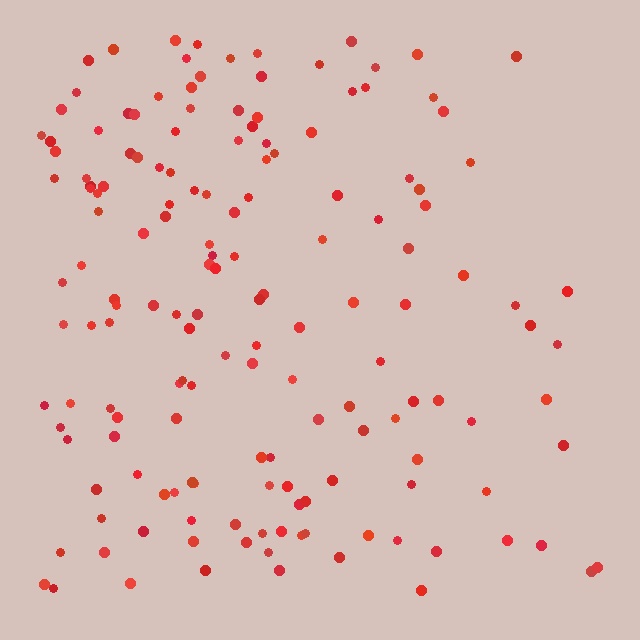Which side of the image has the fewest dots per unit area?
The right.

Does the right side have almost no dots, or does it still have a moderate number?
Still a moderate number, just noticeably fewer than the left.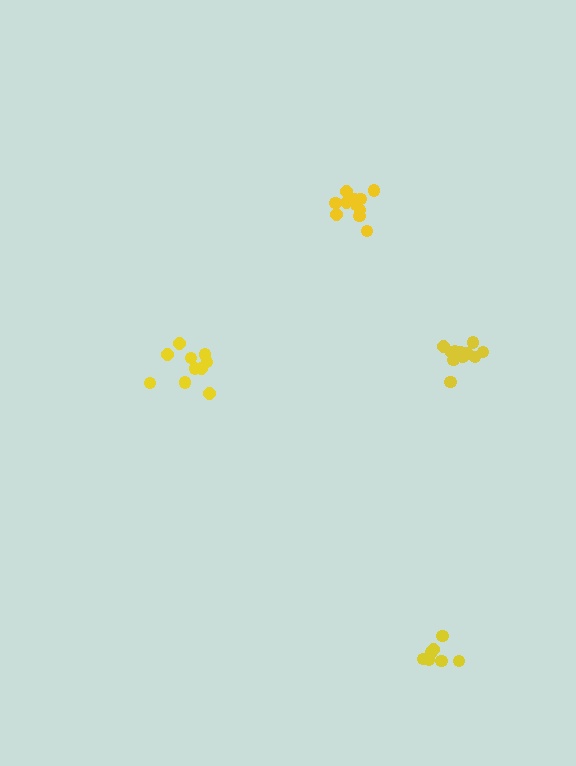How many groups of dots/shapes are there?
There are 4 groups.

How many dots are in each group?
Group 1: 7 dots, Group 2: 10 dots, Group 3: 11 dots, Group 4: 11 dots (39 total).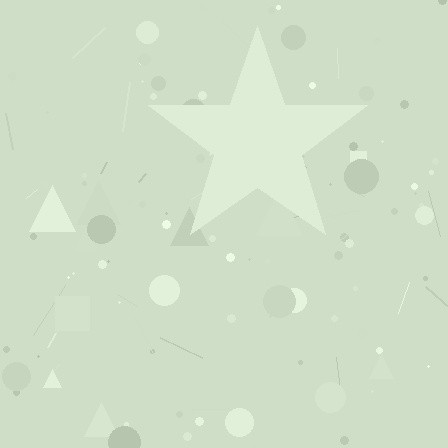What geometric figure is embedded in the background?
A star is embedded in the background.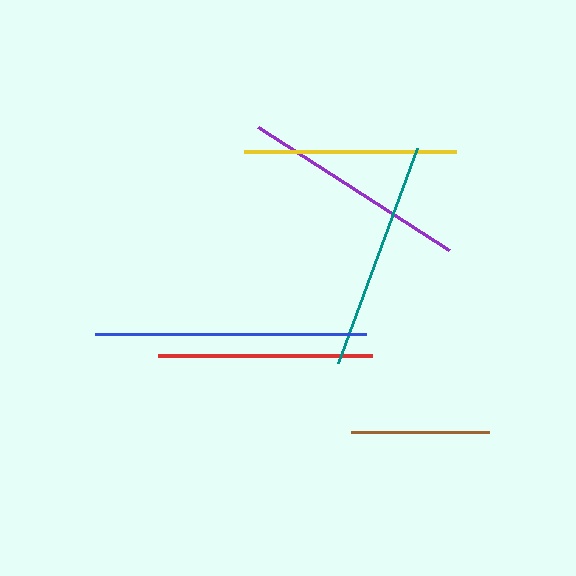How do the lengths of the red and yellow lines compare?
The red and yellow lines are approximately the same length.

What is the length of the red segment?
The red segment is approximately 214 pixels long.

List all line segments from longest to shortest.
From longest to shortest: blue, teal, purple, red, yellow, brown.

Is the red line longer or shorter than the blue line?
The blue line is longer than the red line.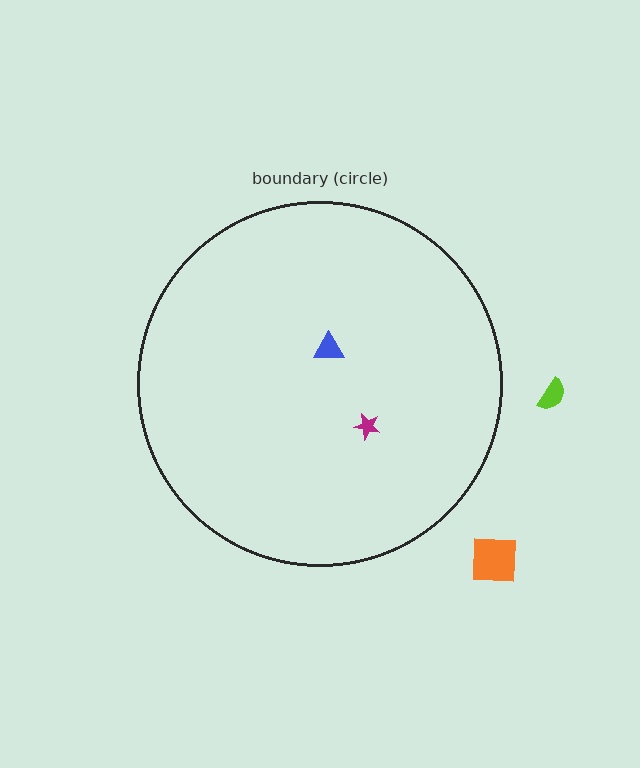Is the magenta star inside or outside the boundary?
Inside.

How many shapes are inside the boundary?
2 inside, 2 outside.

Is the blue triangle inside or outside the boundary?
Inside.